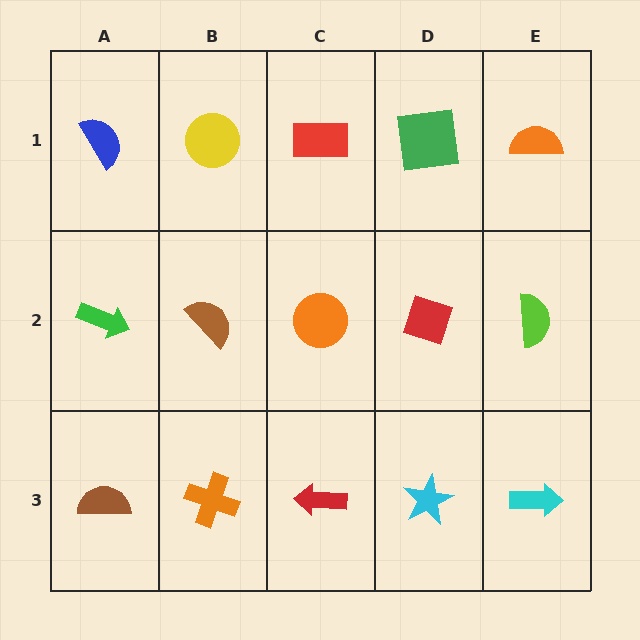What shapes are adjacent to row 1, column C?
An orange circle (row 2, column C), a yellow circle (row 1, column B), a green square (row 1, column D).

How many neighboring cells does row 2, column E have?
3.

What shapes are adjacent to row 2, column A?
A blue semicircle (row 1, column A), a brown semicircle (row 3, column A), a brown semicircle (row 2, column B).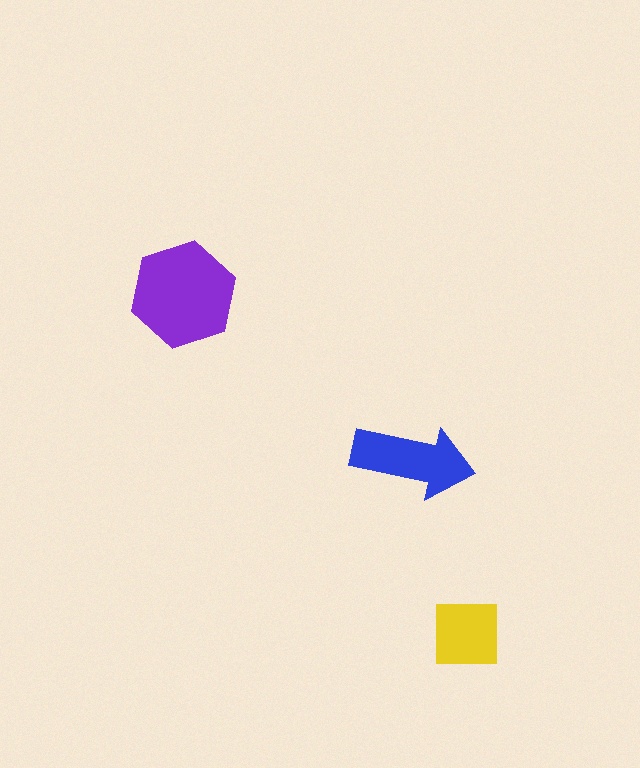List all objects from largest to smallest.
The purple hexagon, the blue arrow, the yellow square.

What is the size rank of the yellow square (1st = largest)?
3rd.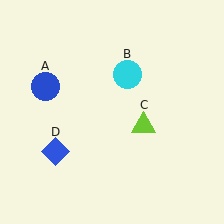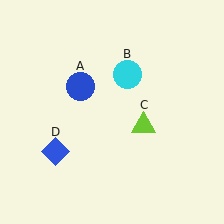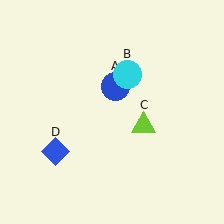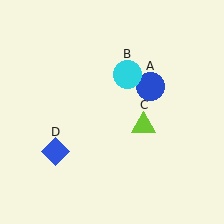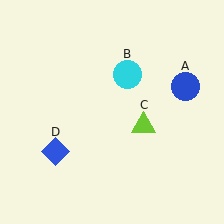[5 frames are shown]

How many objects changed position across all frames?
1 object changed position: blue circle (object A).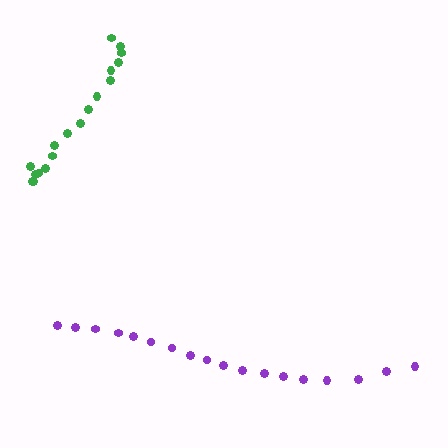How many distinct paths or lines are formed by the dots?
There are 2 distinct paths.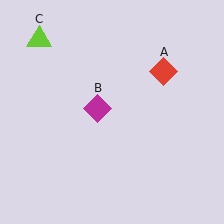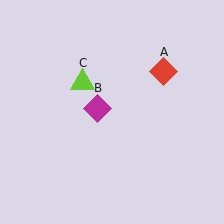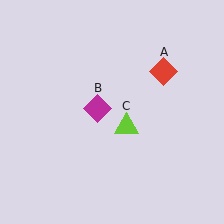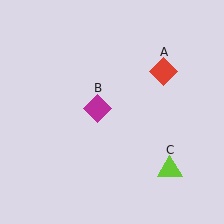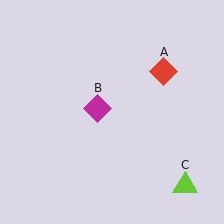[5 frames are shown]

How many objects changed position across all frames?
1 object changed position: lime triangle (object C).